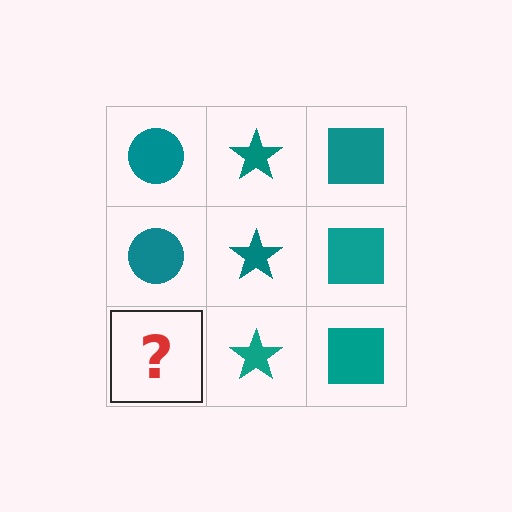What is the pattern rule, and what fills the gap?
The rule is that each column has a consistent shape. The gap should be filled with a teal circle.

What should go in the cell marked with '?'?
The missing cell should contain a teal circle.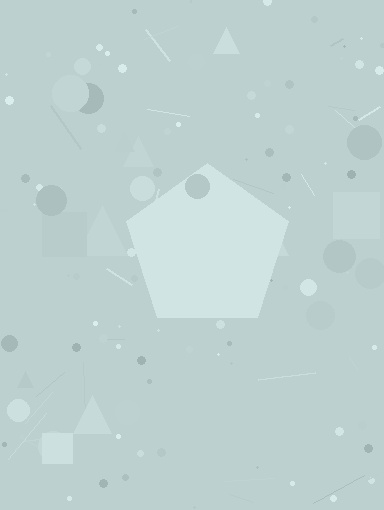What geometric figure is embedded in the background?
A pentagon is embedded in the background.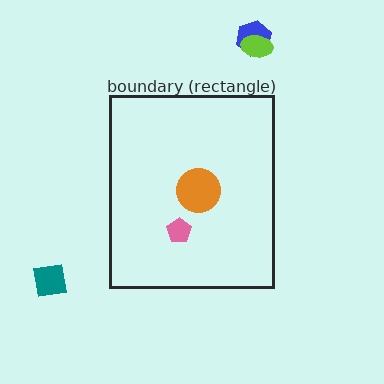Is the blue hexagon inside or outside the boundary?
Outside.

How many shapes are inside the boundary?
2 inside, 3 outside.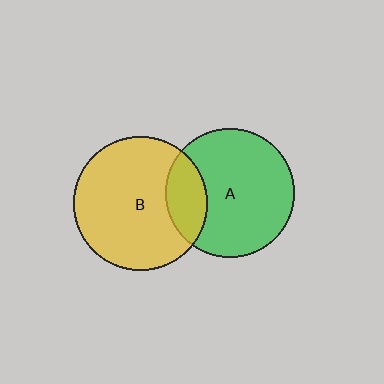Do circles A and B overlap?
Yes.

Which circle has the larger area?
Circle B (yellow).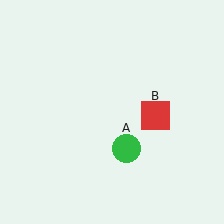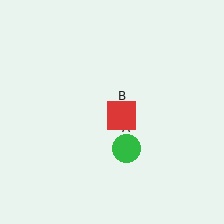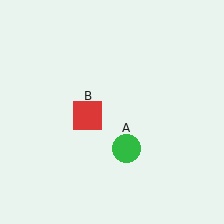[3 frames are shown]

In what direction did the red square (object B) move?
The red square (object B) moved left.